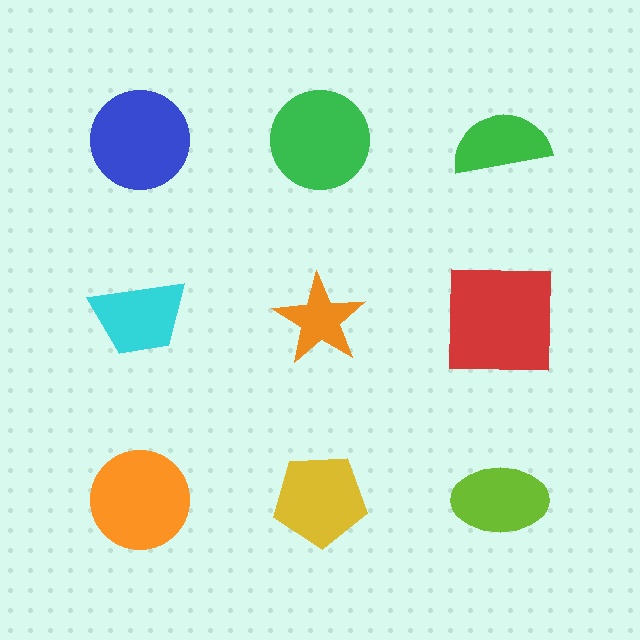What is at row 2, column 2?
An orange star.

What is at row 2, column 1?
A cyan trapezoid.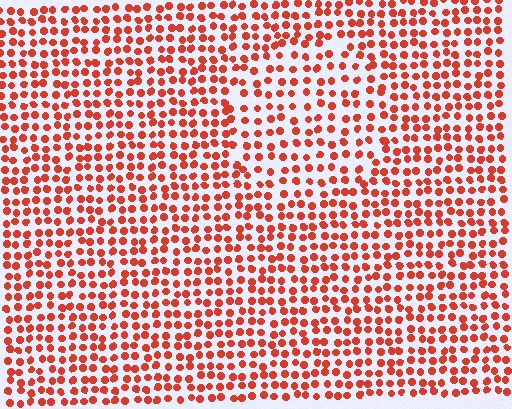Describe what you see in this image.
The image contains small red elements arranged at two different densities. A circle-shaped region is visible where the elements are less densely packed than the surrounding area.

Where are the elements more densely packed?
The elements are more densely packed outside the circle boundary.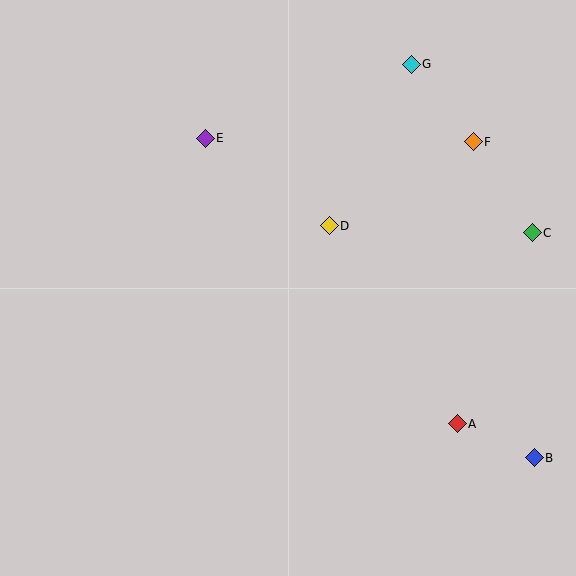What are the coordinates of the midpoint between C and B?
The midpoint between C and B is at (533, 345).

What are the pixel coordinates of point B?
Point B is at (534, 458).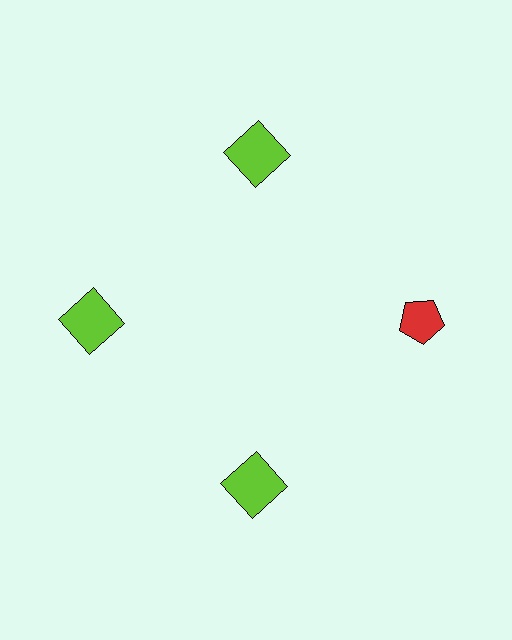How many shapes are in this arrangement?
There are 4 shapes arranged in a ring pattern.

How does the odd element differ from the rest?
It differs in both color (red instead of lime) and shape (pentagon instead of square).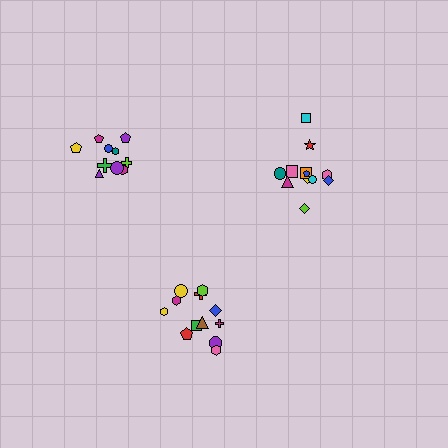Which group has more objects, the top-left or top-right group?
The top-right group.